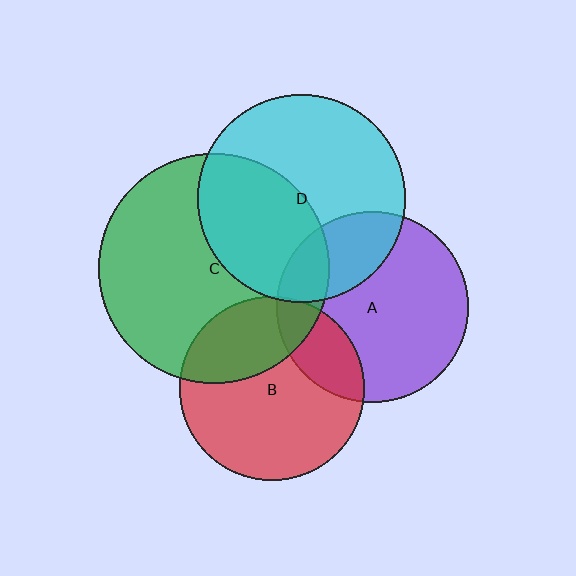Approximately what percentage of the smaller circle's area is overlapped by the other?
Approximately 40%.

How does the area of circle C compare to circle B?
Approximately 1.6 times.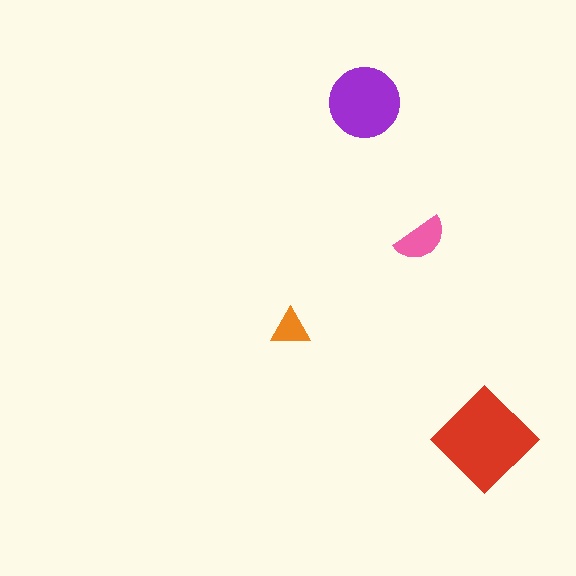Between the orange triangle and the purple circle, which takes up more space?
The purple circle.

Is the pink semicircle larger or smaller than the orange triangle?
Larger.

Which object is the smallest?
The orange triangle.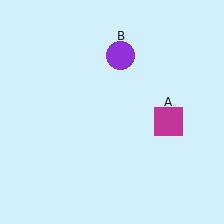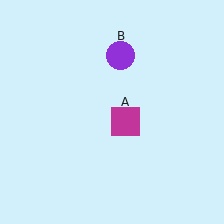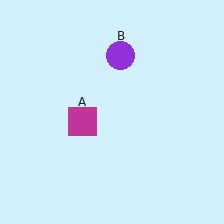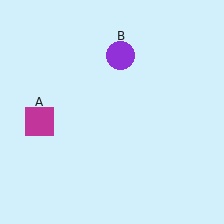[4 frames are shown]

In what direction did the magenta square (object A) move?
The magenta square (object A) moved left.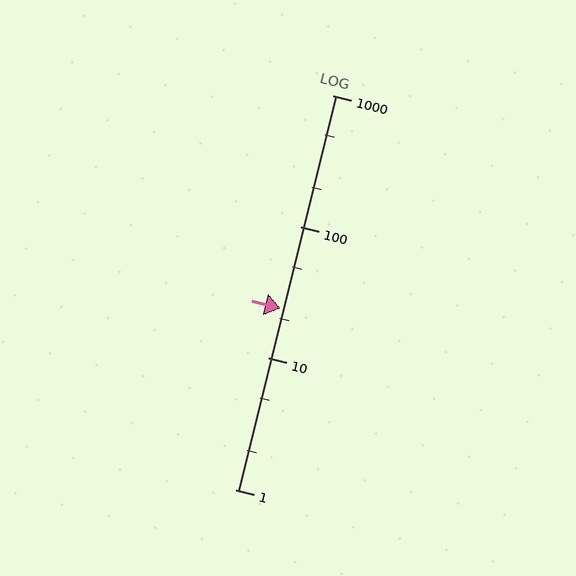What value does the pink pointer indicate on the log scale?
The pointer indicates approximately 24.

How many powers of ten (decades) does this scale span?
The scale spans 3 decades, from 1 to 1000.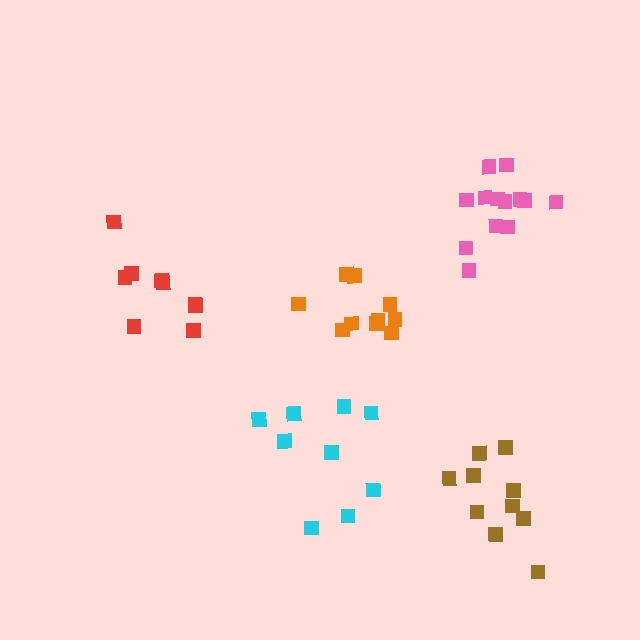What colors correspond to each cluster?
The clusters are colored: cyan, orange, brown, red, pink.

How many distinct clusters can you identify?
There are 5 distinct clusters.